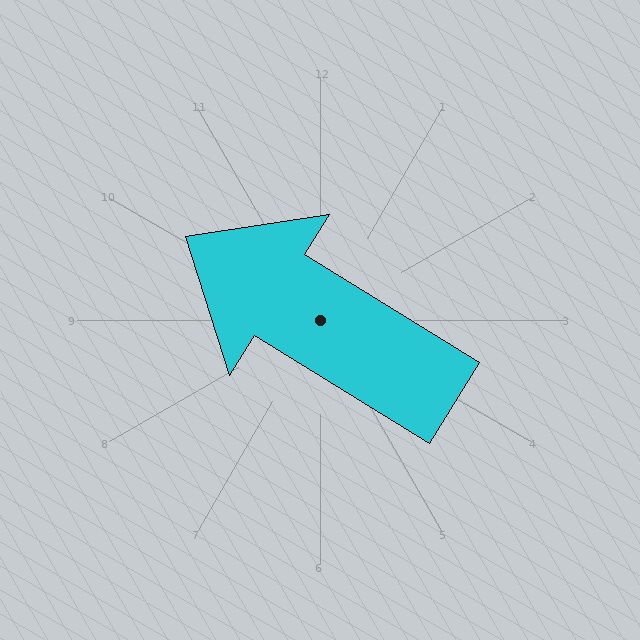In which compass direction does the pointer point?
Northwest.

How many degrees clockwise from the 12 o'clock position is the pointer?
Approximately 302 degrees.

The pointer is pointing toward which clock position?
Roughly 10 o'clock.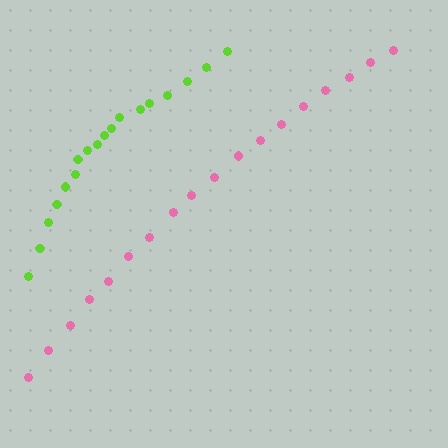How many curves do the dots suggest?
There are 2 distinct paths.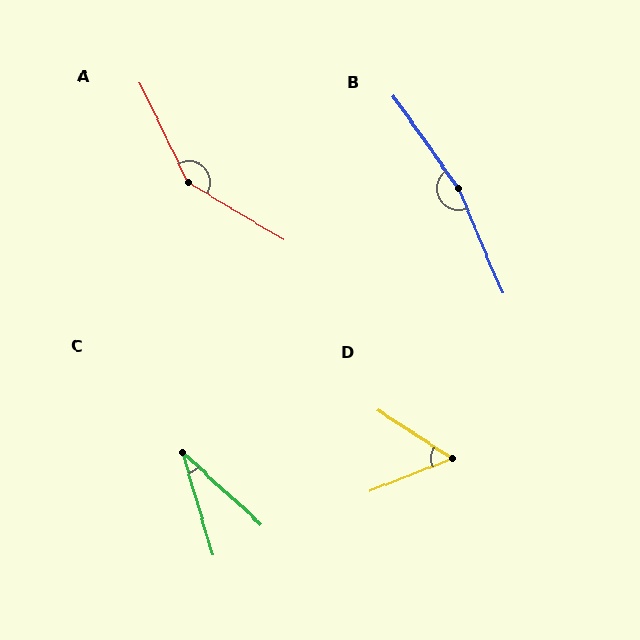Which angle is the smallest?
C, at approximately 31 degrees.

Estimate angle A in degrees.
Approximately 146 degrees.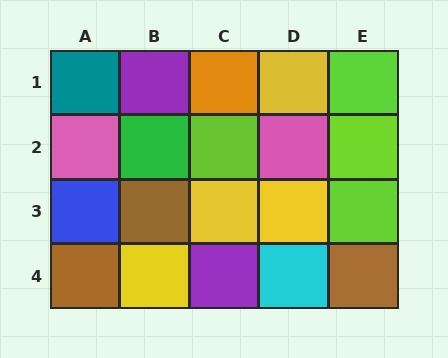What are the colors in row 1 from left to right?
Teal, purple, orange, yellow, lime.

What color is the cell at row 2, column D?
Pink.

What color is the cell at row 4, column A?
Brown.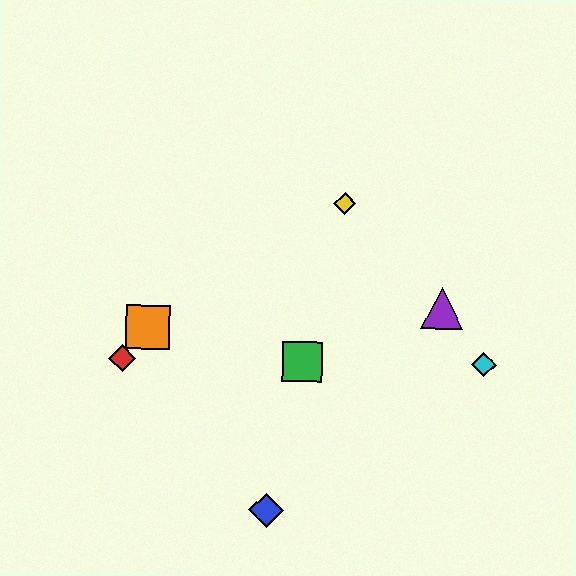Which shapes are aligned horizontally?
The red diamond, the green square, the cyan diamond are aligned horizontally.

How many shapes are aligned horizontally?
3 shapes (the red diamond, the green square, the cyan diamond) are aligned horizontally.